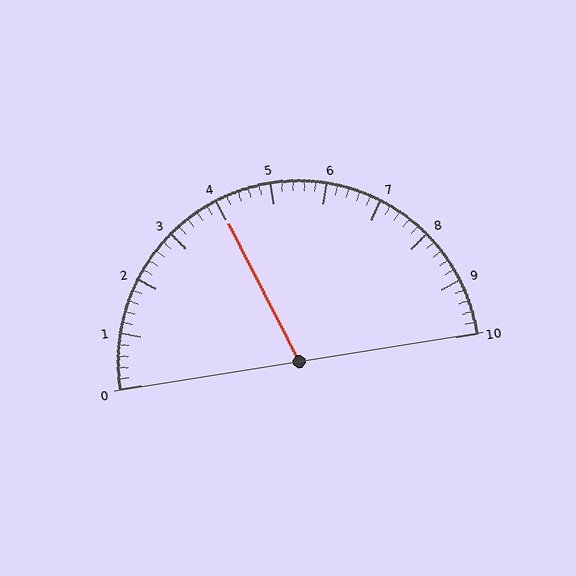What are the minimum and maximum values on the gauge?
The gauge ranges from 0 to 10.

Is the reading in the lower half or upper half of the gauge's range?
The reading is in the lower half of the range (0 to 10).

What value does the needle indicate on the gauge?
The needle indicates approximately 4.0.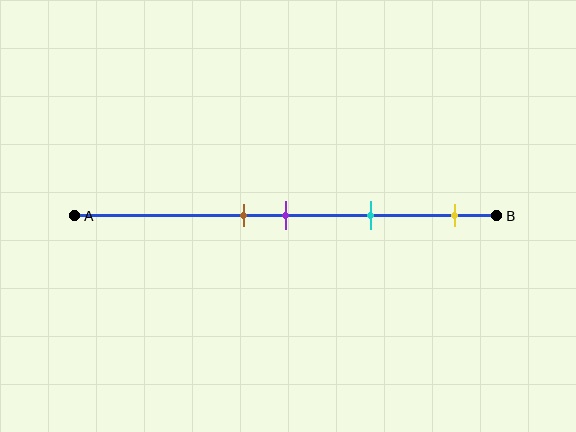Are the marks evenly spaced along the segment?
No, the marks are not evenly spaced.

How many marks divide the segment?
There are 4 marks dividing the segment.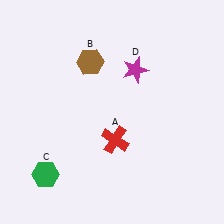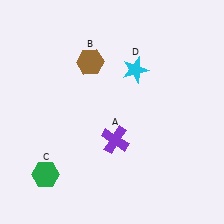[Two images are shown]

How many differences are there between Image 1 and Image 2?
There are 2 differences between the two images.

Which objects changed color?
A changed from red to purple. D changed from magenta to cyan.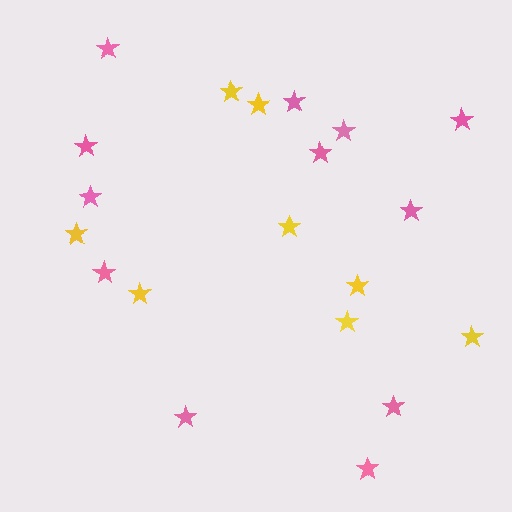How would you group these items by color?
There are 2 groups: one group of pink stars (12) and one group of yellow stars (8).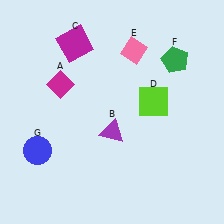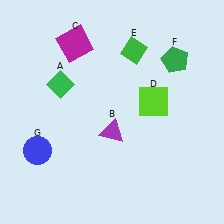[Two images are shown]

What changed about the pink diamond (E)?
In Image 1, E is pink. In Image 2, it changed to green.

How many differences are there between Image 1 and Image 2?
There are 2 differences between the two images.